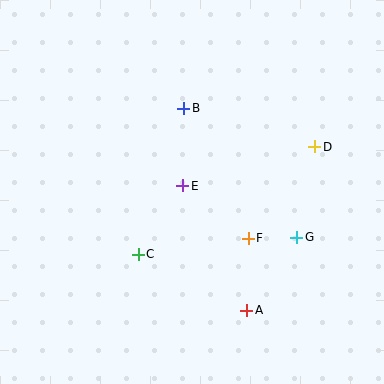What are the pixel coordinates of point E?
Point E is at (183, 186).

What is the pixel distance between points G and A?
The distance between G and A is 89 pixels.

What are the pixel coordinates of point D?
Point D is at (315, 147).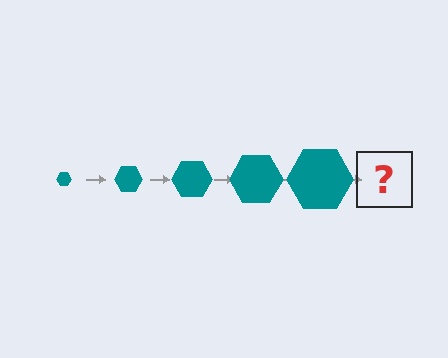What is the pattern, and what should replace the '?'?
The pattern is that the hexagon gets progressively larger each step. The '?' should be a teal hexagon, larger than the previous one.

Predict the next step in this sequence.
The next step is a teal hexagon, larger than the previous one.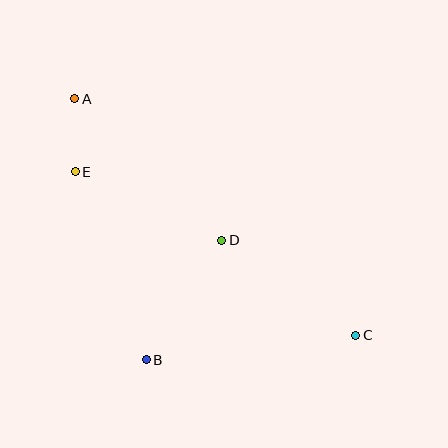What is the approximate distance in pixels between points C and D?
The distance between C and D is approximately 164 pixels.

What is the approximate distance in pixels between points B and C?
The distance between B and C is approximately 211 pixels.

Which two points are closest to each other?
Points A and E are closest to each other.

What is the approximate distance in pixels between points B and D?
The distance between B and D is approximately 141 pixels.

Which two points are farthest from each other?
Points A and C are farthest from each other.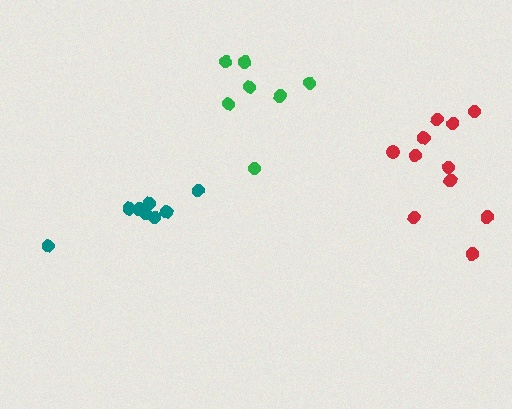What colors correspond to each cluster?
The clusters are colored: red, teal, green.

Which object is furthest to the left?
The teal cluster is leftmost.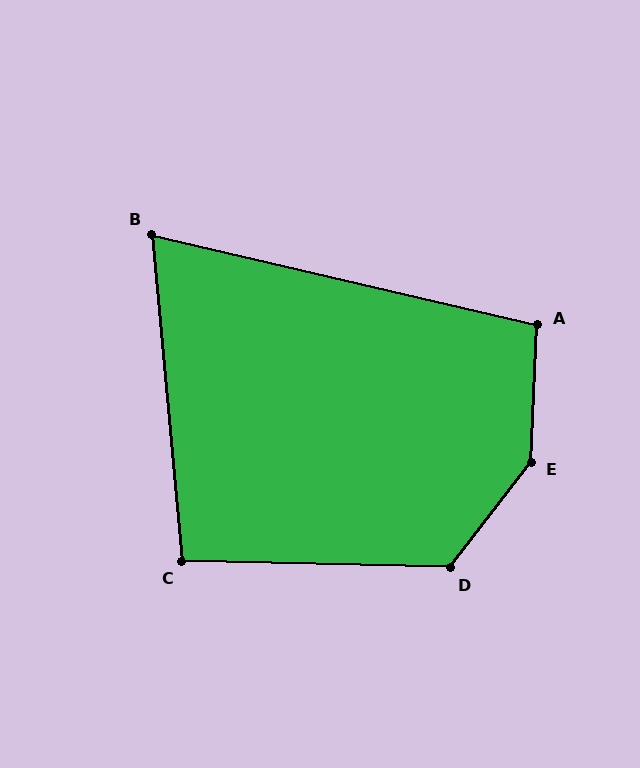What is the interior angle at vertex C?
Approximately 97 degrees (obtuse).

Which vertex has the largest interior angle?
E, at approximately 145 degrees.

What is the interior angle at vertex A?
Approximately 101 degrees (obtuse).